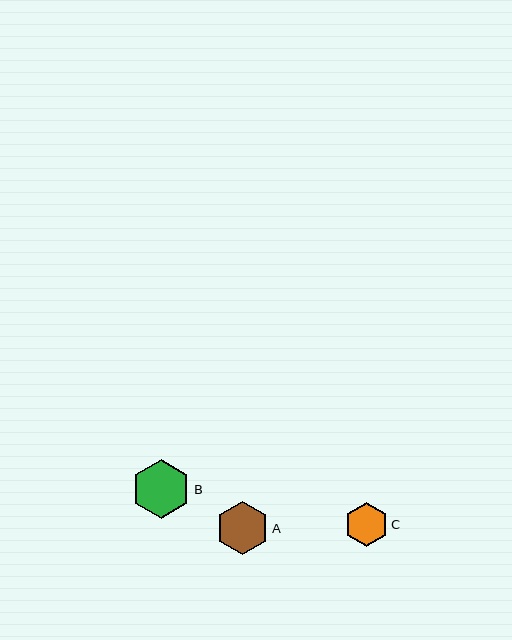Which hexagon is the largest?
Hexagon B is the largest with a size of approximately 59 pixels.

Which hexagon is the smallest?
Hexagon C is the smallest with a size of approximately 43 pixels.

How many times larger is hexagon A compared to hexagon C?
Hexagon A is approximately 1.2 times the size of hexagon C.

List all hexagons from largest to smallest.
From largest to smallest: B, A, C.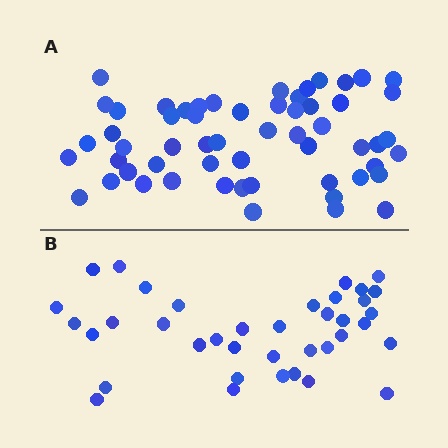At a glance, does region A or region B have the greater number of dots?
Region A (the top region) has more dots.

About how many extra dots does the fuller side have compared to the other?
Region A has approximately 20 more dots than region B.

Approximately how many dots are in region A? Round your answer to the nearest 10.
About 60 dots. (The exact count is 57, which rounds to 60.)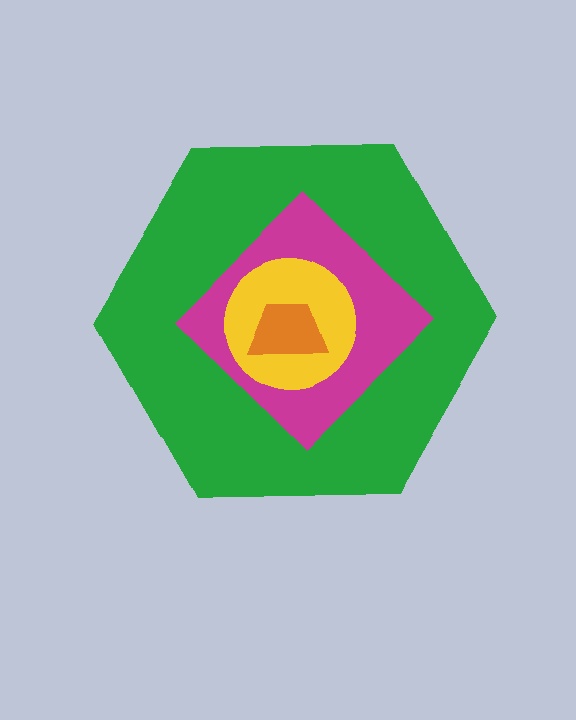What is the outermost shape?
The green hexagon.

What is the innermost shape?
The orange trapezoid.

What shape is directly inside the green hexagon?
The magenta diamond.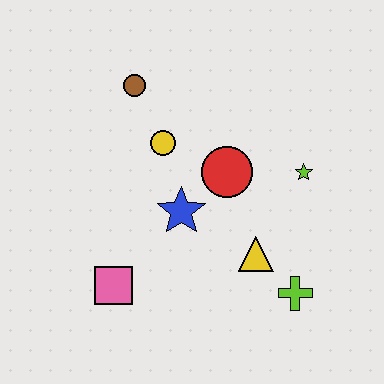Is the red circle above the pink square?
Yes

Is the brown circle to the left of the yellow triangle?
Yes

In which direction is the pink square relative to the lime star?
The pink square is to the left of the lime star.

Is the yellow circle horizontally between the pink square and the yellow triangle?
Yes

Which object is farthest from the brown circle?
The lime cross is farthest from the brown circle.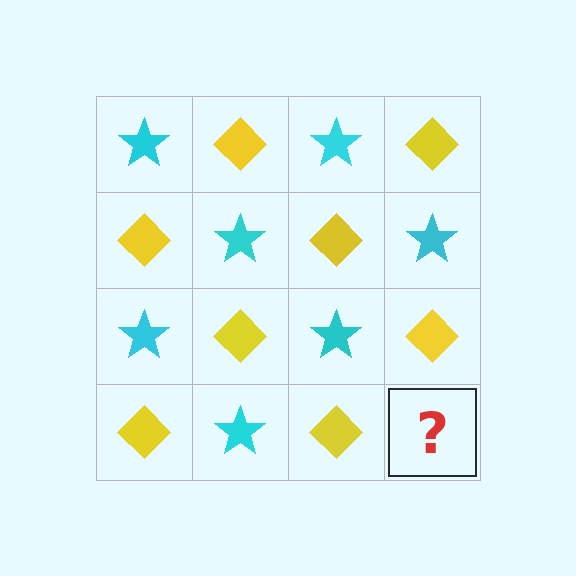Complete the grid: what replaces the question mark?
The question mark should be replaced with a cyan star.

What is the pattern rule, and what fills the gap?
The rule is that it alternates cyan star and yellow diamond in a checkerboard pattern. The gap should be filled with a cyan star.